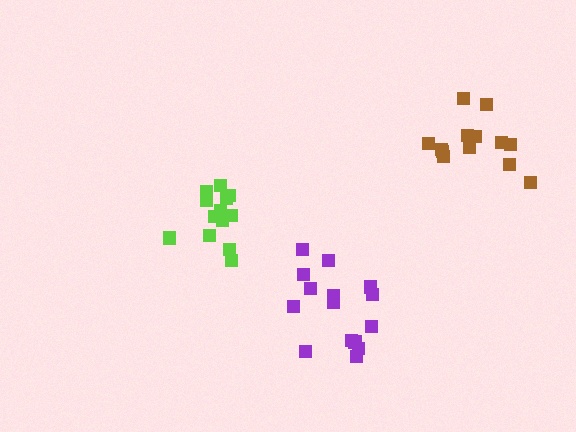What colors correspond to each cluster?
The clusters are colored: lime, brown, purple.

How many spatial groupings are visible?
There are 3 spatial groupings.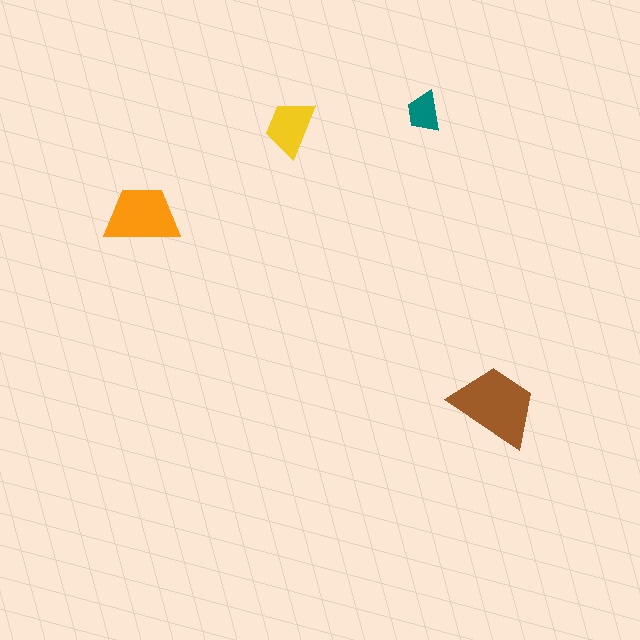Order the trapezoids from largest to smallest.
the brown one, the orange one, the yellow one, the teal one.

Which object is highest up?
The teal trapezoid is topmost.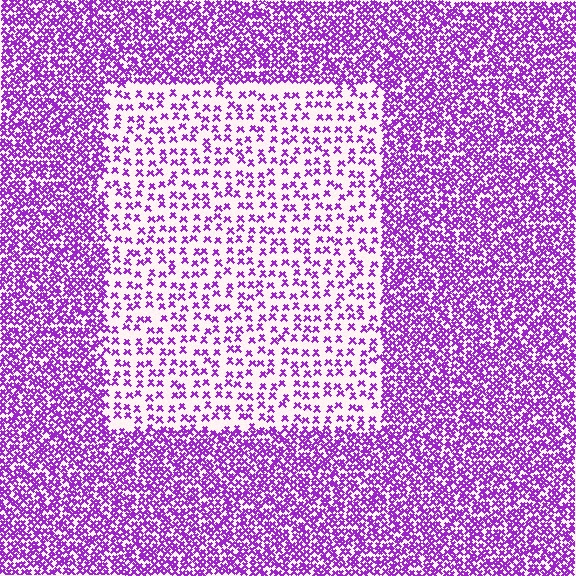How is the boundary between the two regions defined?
The boundary is defined by a change in element density (approximately 2.6x ratio). All elements are the same color, size, and shape.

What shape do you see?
I see a rectangle.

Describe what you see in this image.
The image contains small purple elements arranged at two different densities. A rectangle-shaped region is visible where the elements are less densely packed than the surrounding area.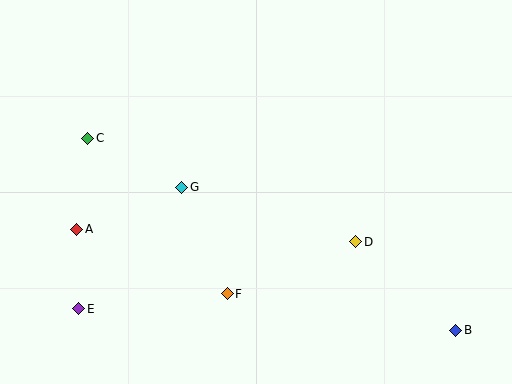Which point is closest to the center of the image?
Point G at (182, 187) is closest to the center.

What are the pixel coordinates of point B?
Point B is at (456, 330).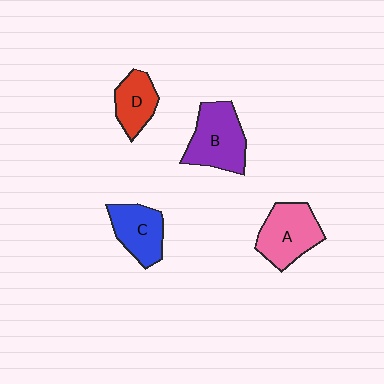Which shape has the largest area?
Shape B (purple).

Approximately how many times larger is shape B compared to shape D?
Approximately 1.6 times.